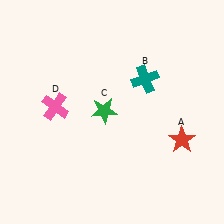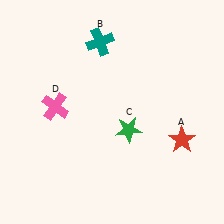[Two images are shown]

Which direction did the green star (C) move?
The green star (C) moved right.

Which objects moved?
The objects that moved are: the teal cross (B), the green star (C).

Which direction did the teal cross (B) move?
The teal cross (B) moved left.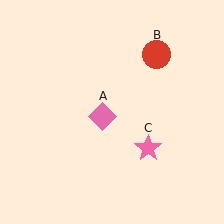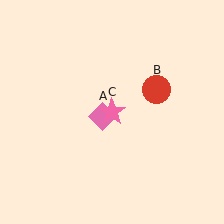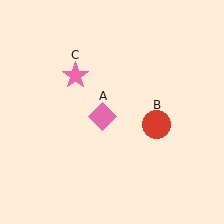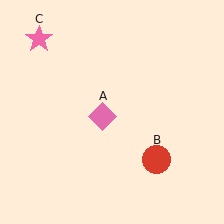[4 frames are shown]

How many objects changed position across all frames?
2 objects changed position: red circle (object B), pink star (object C).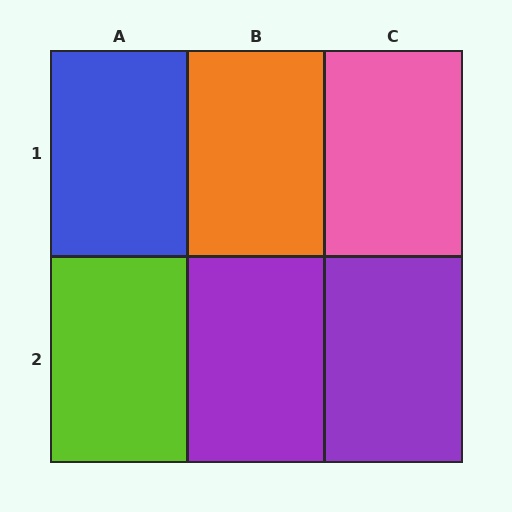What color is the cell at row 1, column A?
Blue.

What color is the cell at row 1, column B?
Orange.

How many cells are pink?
1 cell is pink.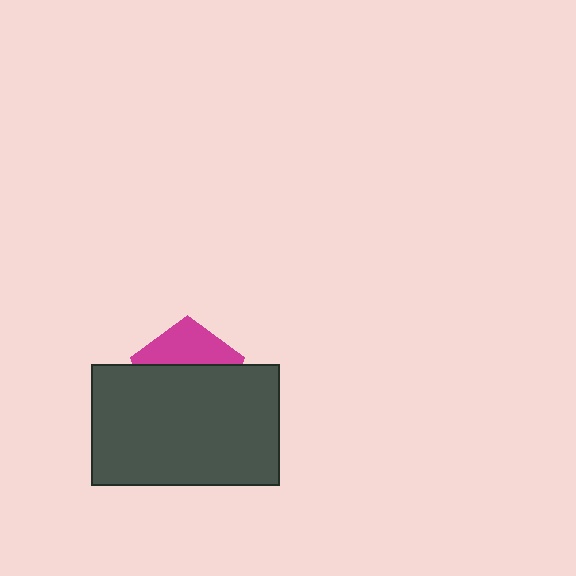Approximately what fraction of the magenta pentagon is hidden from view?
Roughly 65% of the magenta pentagon is hidden behind the dark gray rectangle.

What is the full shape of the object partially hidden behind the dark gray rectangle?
The partially hidden object is a magenta pentagon.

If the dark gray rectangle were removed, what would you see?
You would see the complete magenta pentagon.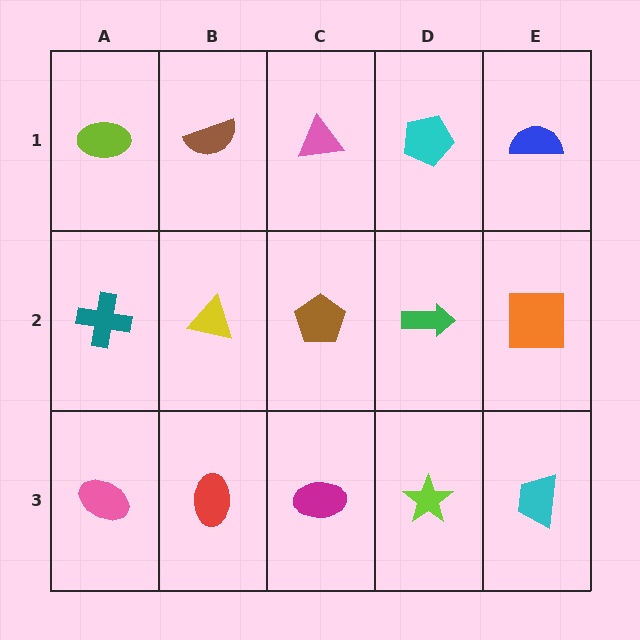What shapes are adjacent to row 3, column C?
A brown pentagon (row 2, column C), a red ellipse (row 3, column B), a lime star (row 3, column D).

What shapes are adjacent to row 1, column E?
An orange square (row 2, column E), a cyan pentagon (row 1, column D).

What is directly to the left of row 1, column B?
A lime ellipse.